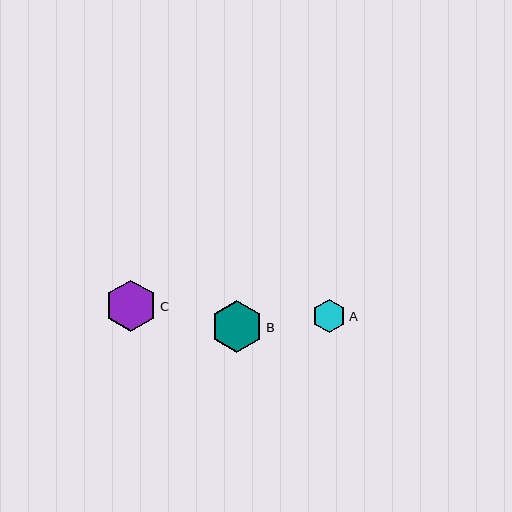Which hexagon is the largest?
Hexagon B is the largest with a size of approximately 53 pixels.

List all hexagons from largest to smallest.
From largest to smallest: B, C, A.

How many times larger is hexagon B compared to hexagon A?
Hexagon B is approximately 1.6 times the size of hexagon A.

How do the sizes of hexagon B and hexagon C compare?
Hexagon B and hexagon C are approximately the same size.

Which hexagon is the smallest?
Hexagon A is the smallest with a size of approximately 33 pixels.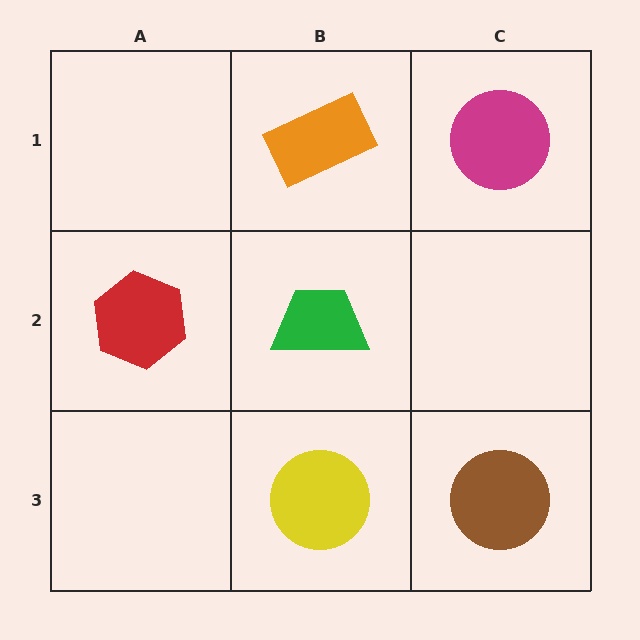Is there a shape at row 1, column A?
No, that cell is empty.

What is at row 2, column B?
A green trapezoid.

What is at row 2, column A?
A red hexagon.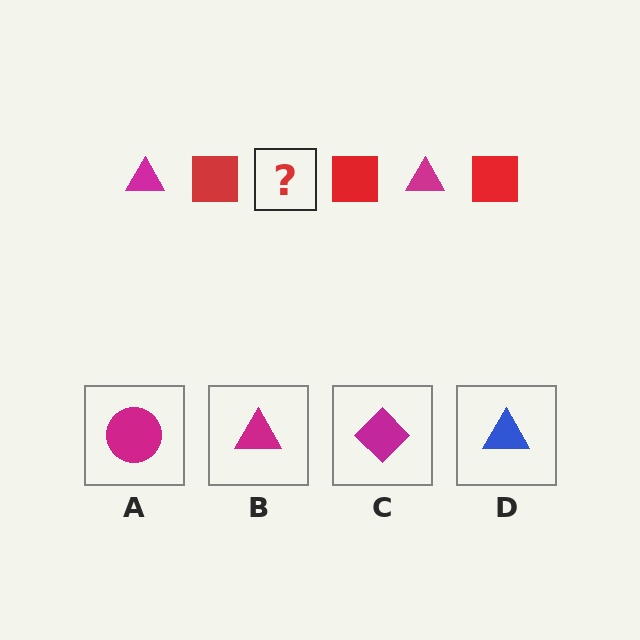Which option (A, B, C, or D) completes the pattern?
B.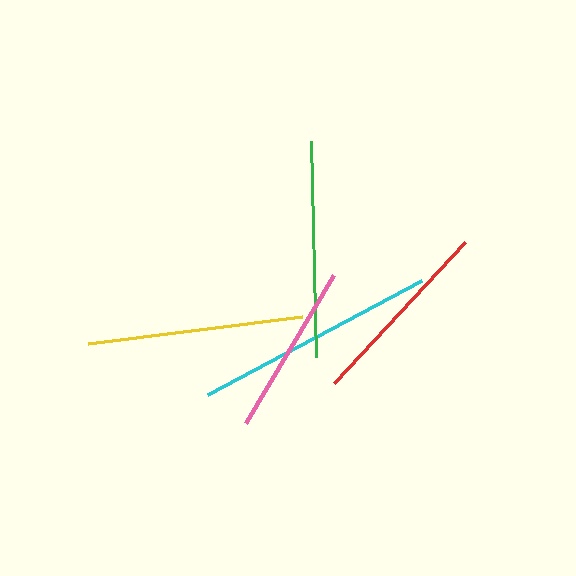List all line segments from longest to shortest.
From longest to shortest: cyan, green, yellow, red, pink.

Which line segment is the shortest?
The pink line is the shortest at approximately 172 pixels.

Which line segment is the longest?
The cyan line is the longest at approximately 242 pixels.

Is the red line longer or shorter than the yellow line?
The yellow line is longer than the red line.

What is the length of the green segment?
The green segment is approximately 216 pixels long.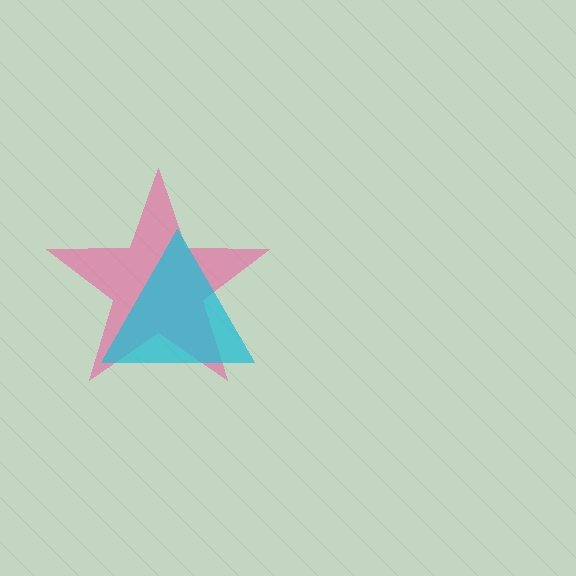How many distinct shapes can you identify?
There are 2 distinct shapes: a pink star, a cyan triangle.